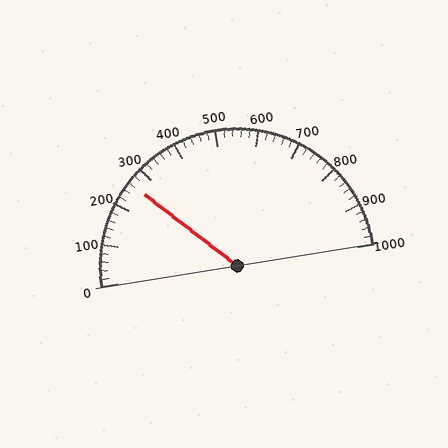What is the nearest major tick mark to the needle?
The nearest major tick mark is 300.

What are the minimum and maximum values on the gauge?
The gauge ranges from 0 to 1000.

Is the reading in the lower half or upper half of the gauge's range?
The reading is in the lower half of the range (0 to 1000).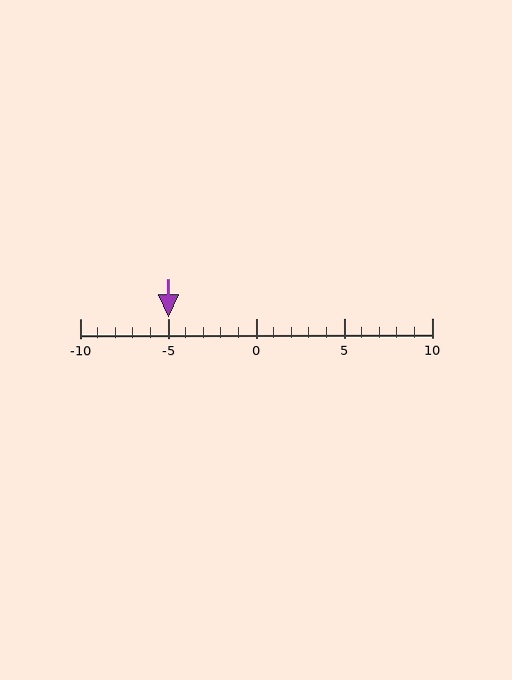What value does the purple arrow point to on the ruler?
The purple arrow points to approximately -5.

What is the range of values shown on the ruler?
The ruler shows values from -10 to 10.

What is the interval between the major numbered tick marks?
The major tick marks are spaced 5 units apart.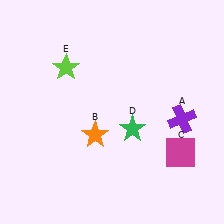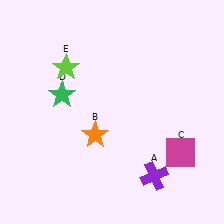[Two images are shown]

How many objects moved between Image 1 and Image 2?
2 objects moved between the two images.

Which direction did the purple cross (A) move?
The purple cross (A) moved down.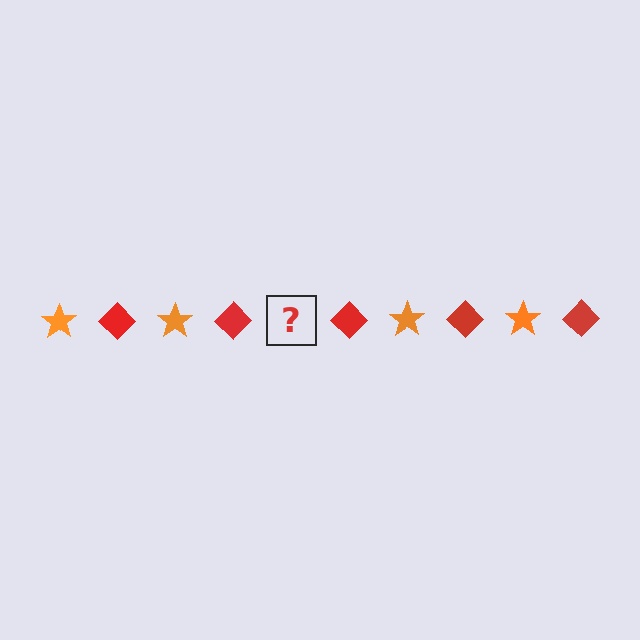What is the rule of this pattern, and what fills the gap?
The rule is that the pattern alternates between orange star and red diamond. The gap should be filled with an orange star.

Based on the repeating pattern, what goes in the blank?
The blank should be an orange star.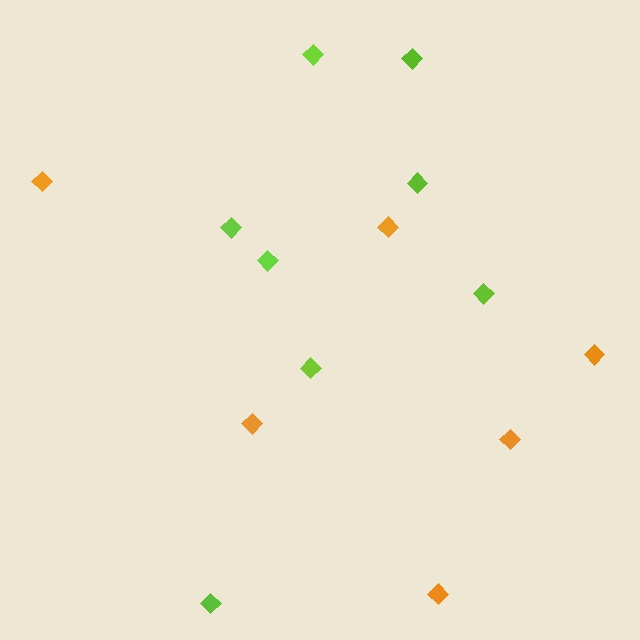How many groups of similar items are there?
There are 2 groups: one group of orange diamonds (6) and one group of lime diamonds (8).